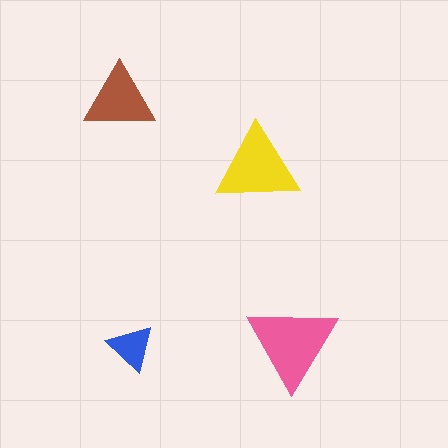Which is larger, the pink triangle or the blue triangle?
The pink one.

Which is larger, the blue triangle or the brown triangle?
The brown one.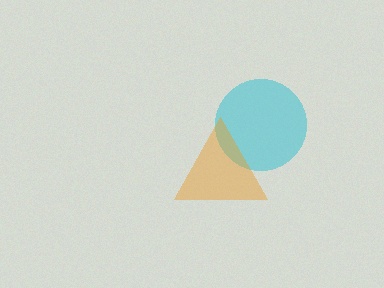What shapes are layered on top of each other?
The layered shapes are: a cyan circle, an orange triangle.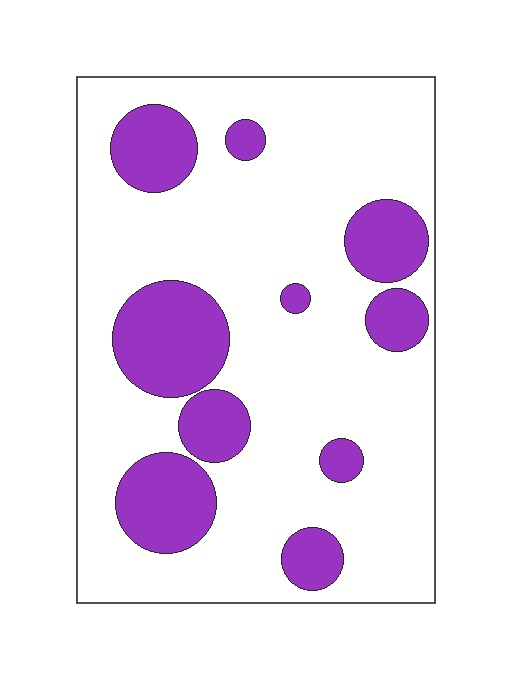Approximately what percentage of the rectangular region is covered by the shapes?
Approximately 25%.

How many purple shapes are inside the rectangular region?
10.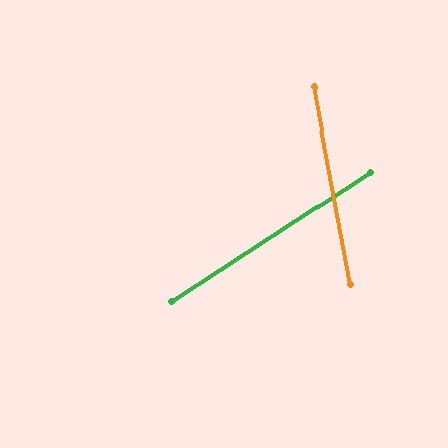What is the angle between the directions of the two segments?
Approximately 67 degrees.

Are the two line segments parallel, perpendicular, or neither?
Neither parallel nor perpendicular — they differ by about 67°.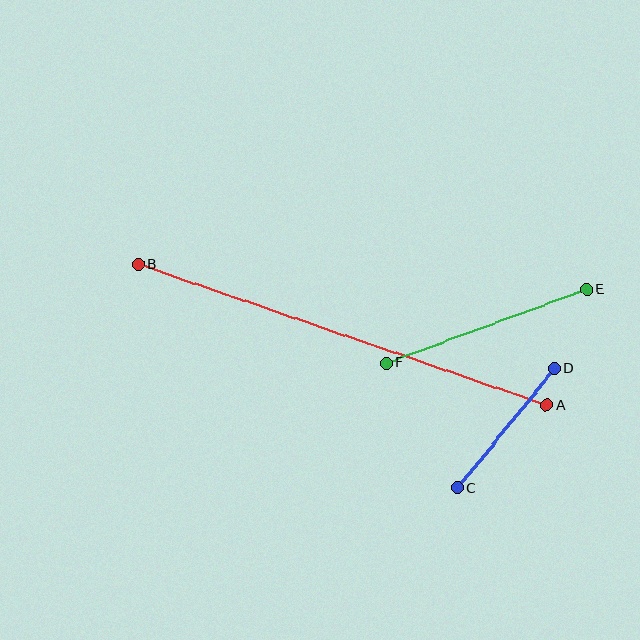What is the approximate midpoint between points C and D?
The midpoint is at approximately (506, 428) pixels.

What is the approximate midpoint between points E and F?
The midpoint is at approximately (486, 326) pixels.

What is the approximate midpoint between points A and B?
The midpoint is at approximately (342, 335) pixels.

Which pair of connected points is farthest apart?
Points A and B are farthest apart.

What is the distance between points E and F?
The distance is approximately 214 pixels.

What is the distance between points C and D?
The distance is approximately 154 pixels.